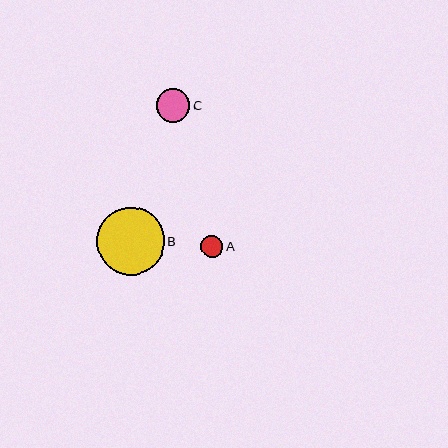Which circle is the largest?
Circle B is the largest with a size of approximately 68 pixels.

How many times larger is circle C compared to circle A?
Circle C is approximately 1.5 times the size of circle A.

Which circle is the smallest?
Circle A is the smallest with a size of approximately 22 pixels.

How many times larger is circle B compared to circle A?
Circle B is approximately 3.0 times the size of circle A.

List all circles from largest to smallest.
From largest to smallest: B, C, A.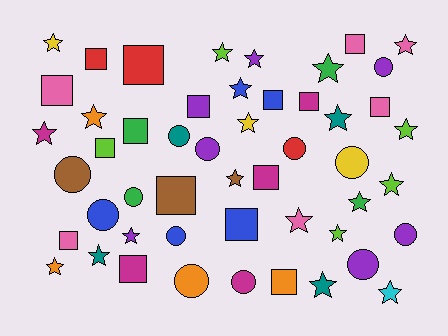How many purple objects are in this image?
There are 7 purple objects.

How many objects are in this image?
There are 50 objects.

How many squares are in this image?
There are 16 squares.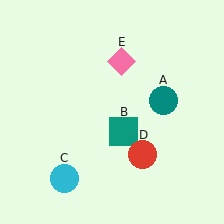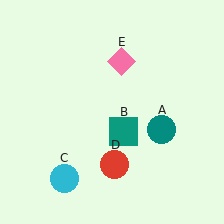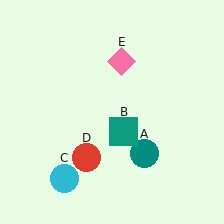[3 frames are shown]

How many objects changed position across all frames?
2 objects changed position: teal circle (object A), red circle (object D).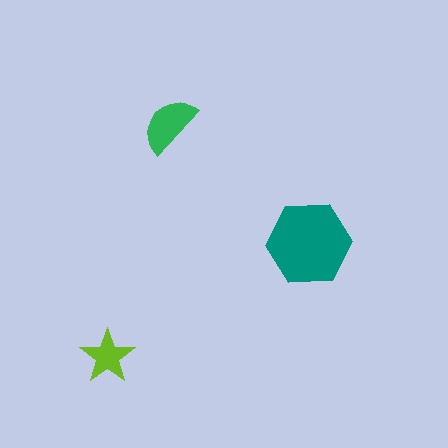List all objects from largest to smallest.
The teal hexagon, the green semicircle, the lime star.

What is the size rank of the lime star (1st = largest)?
3rd.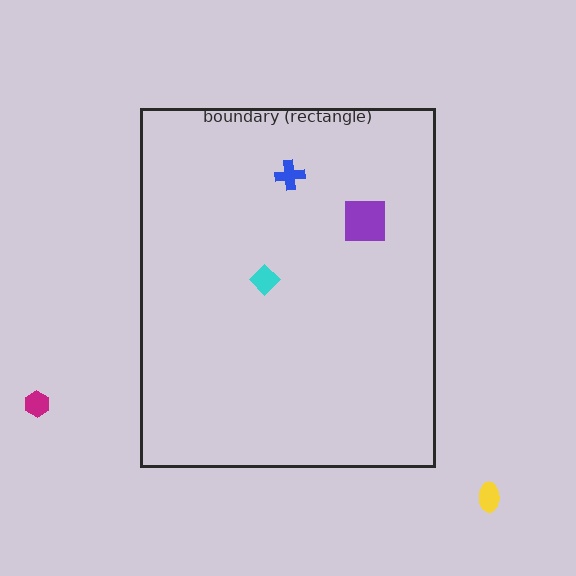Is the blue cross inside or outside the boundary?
Inside.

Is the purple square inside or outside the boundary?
Inside.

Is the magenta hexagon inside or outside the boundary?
Outside.